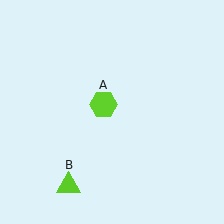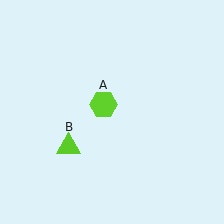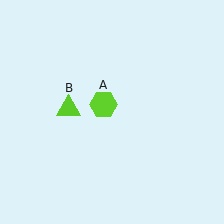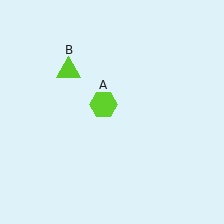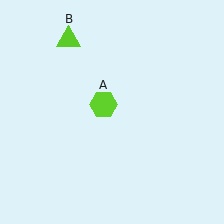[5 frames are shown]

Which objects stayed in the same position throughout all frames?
Lime hexagon (object A) remained stationary.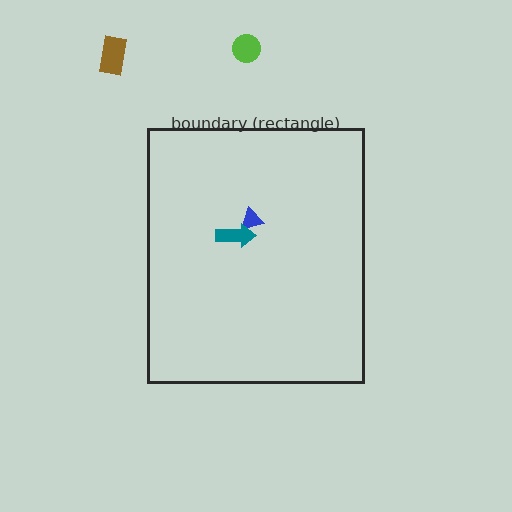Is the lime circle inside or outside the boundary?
Outside.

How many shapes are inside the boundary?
2 inside, 2 outside.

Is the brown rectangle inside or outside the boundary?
Outside.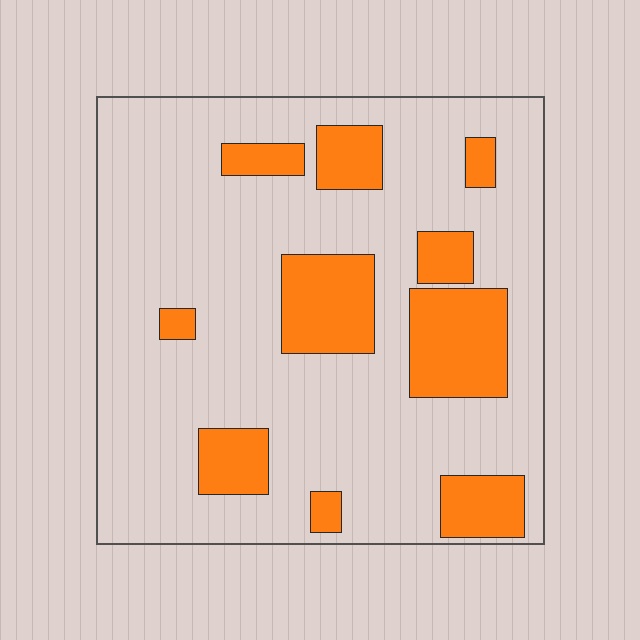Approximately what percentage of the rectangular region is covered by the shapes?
Approximately 20%.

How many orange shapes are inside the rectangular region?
10.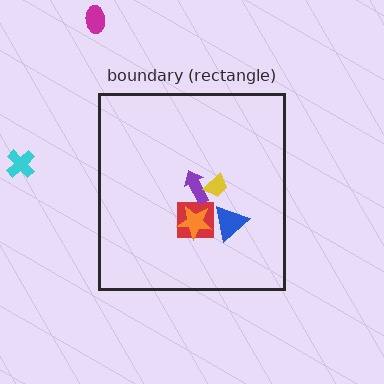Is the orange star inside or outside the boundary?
Inside.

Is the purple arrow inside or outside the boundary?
Inside.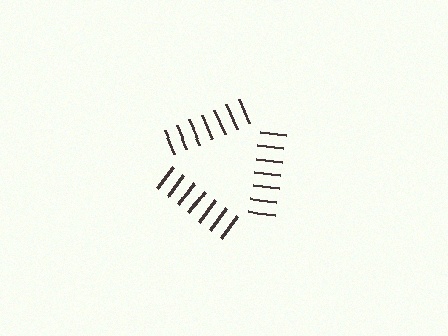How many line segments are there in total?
21 — 7 along each of the 3 edges.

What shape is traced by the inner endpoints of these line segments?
An illusory triangle — the line segments terminate on its edges but no continuous stroke is drawn.